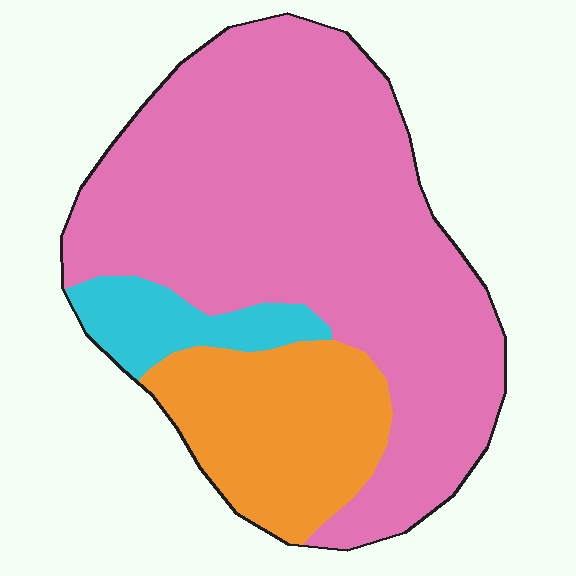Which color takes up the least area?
Cyan, at roughly 10%.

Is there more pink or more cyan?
Pink.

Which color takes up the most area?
Pink, at roughly 70%.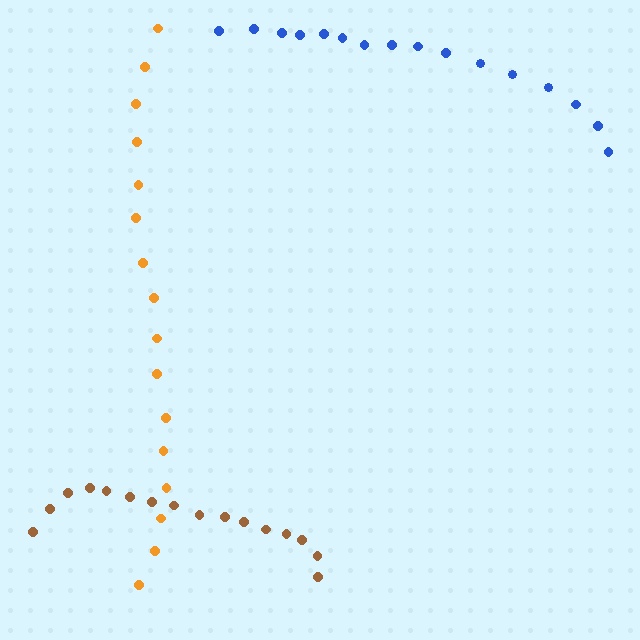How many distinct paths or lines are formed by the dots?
There are 3 distinct paths.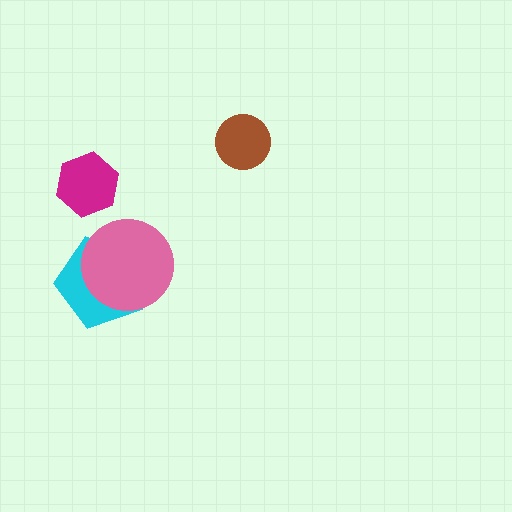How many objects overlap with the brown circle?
0 objects overlap with the brown circle.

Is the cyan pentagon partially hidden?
Yes, it is partially covered by another shape.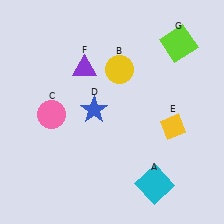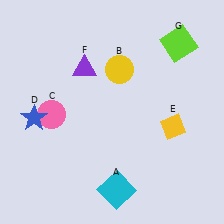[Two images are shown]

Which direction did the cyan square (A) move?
The cyan square (A) moved left.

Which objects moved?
The objects that moved are: the cyan square (A), the blue star (D).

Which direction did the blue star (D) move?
The blue star (D) moved left.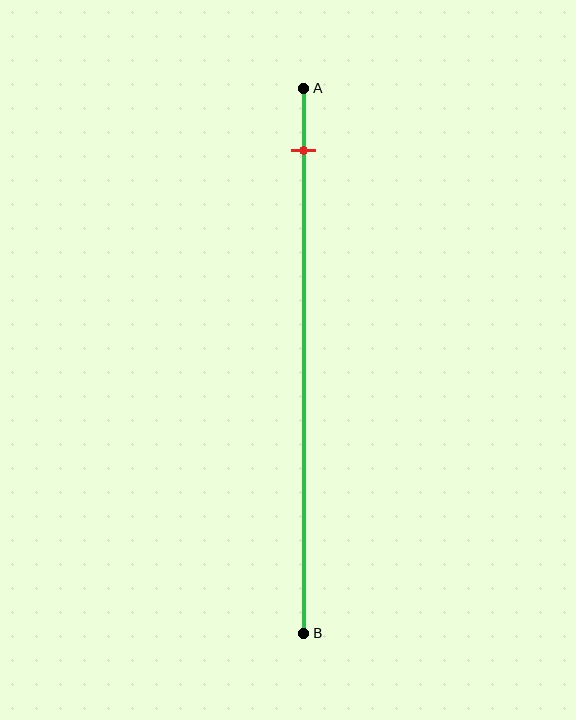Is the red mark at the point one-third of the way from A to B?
No, the mark is at about 10% from A, not at the 33% one-third point.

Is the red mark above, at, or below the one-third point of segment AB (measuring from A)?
The red mark is above the one-third point of segment AB.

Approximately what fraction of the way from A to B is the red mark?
The red mark is approximately 10% of the way from A to B.